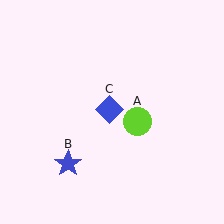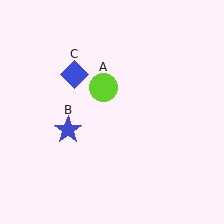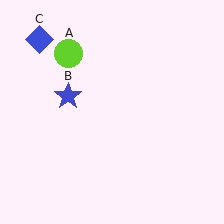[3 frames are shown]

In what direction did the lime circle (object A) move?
The lime circle (object A) moved up and to the left.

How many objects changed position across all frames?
3 objects changed position: lime circle (object A), blue star (object B), blue diamond (object C).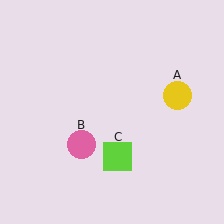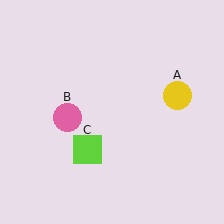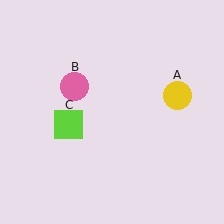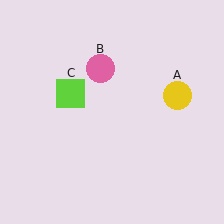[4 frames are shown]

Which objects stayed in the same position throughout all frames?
Yellow circle (object A) remained stationary.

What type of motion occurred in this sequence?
The pink circle (object B), lime square (object C) rotated clockwise around the center of the scene.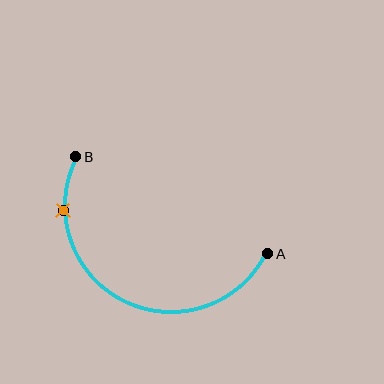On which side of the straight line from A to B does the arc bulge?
The arc bulges below the straight line connecting A and B.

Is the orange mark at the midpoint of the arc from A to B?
No. The orange mark lies on the arc but is closer to endpoint B. The arc midpoint would be at the point on the curve equidistant along the arc from both A and B.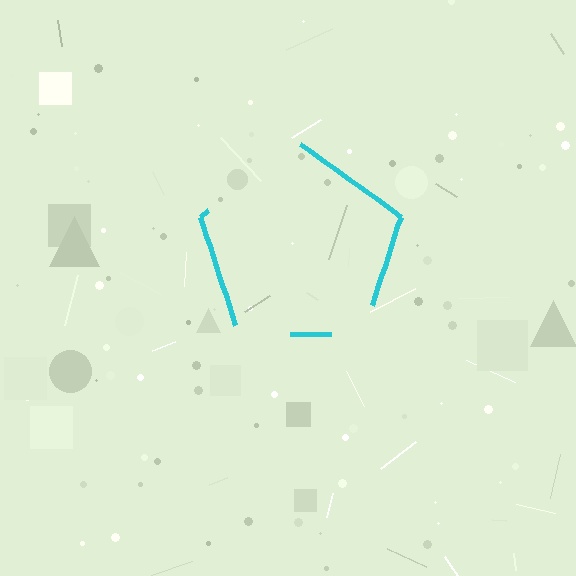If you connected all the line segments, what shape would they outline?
They would outline a pentagon.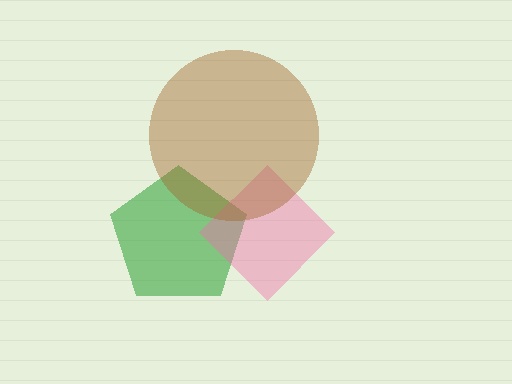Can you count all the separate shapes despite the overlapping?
Yes, there are 3 separate shapes.